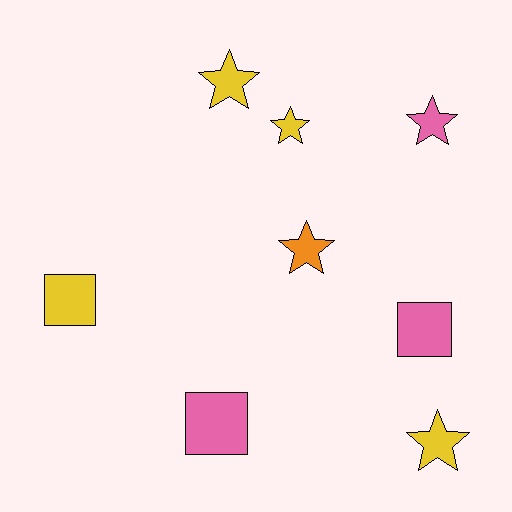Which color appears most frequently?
Yellow, with 4 objects.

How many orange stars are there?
There is 1 orange star.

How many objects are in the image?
There are 8 objects.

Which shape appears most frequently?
Star, with 5 objects.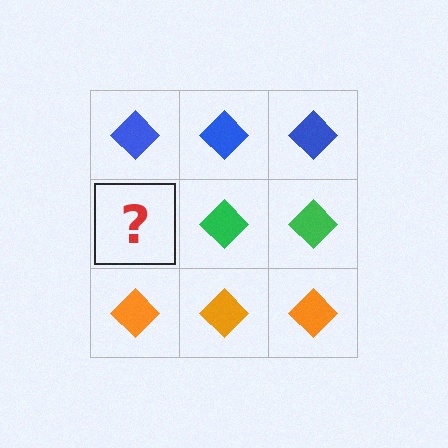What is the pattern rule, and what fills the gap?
The rule is that each row has a consistent color. The gap should be filled with a green diamond.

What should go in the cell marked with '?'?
The missing cell should contain a green diamond.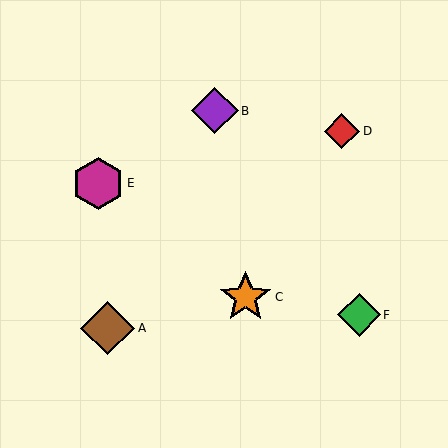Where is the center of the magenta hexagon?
The center of the magenta hexagon is at (98, 183).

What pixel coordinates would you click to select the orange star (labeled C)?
Click at (246, 297) to select the orange star C.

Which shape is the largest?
The brown diamond (labeled A) is the largest.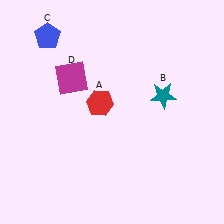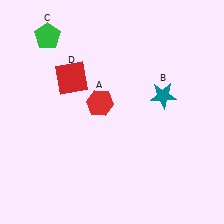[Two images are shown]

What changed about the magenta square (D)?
In Image 1, D is magenta. In Image 2, it changed to red.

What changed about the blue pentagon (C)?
In Image 1, C is blue. In Image 2, it changed to green.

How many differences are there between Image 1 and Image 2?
There are 2 differences between the two images.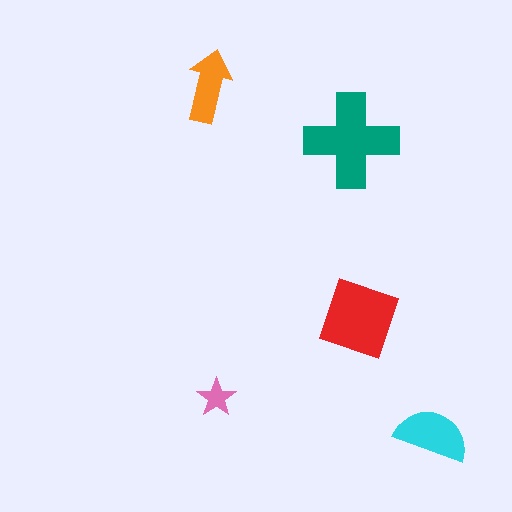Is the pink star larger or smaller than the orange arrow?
Smaller.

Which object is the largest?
The teal cross.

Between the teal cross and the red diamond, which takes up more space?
The teal cross.